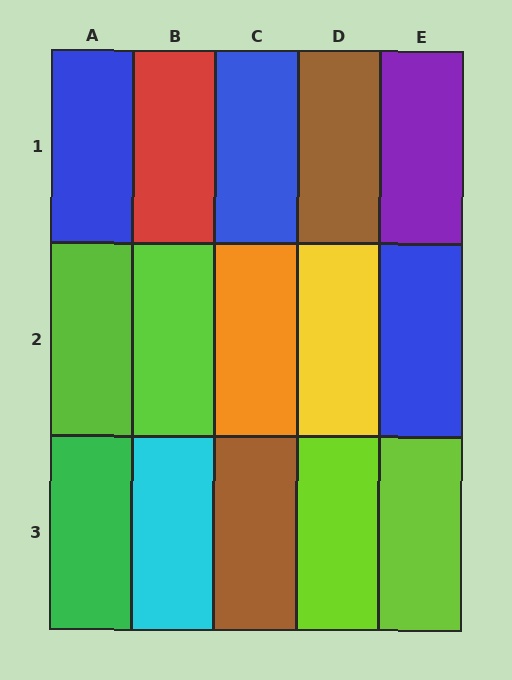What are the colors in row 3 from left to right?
Green, cyan, brown, lime, lime.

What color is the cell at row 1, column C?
Blue.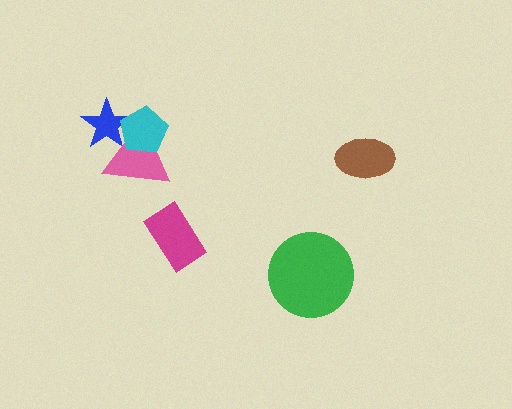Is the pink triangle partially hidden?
Yes, it is partially covered by another shape.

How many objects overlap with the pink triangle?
2 objects overlap with the pink triangle.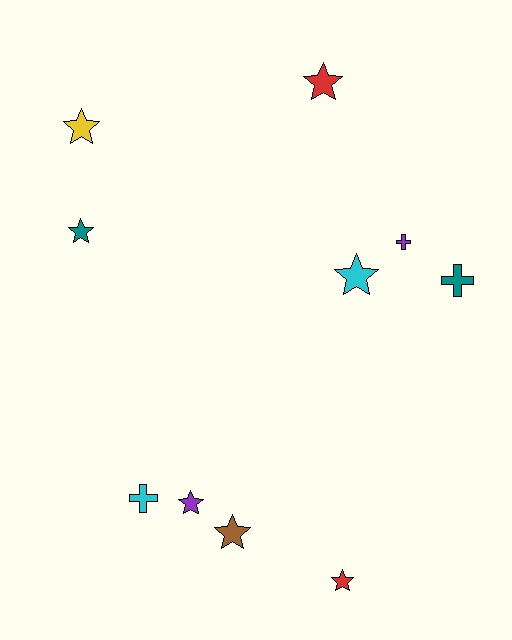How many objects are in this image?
There are 10 objects.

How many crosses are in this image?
There are 3 crosses.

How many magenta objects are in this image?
There are no magenta objects.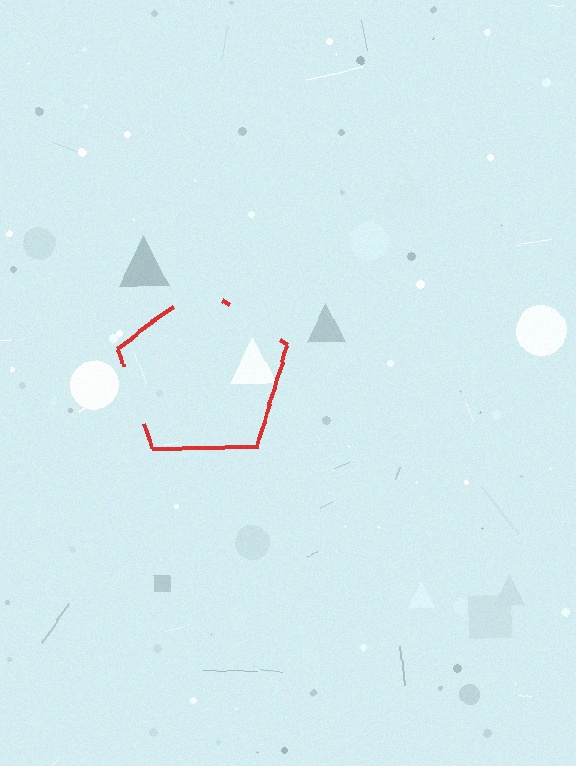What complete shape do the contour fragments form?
The contour fragments form a pentagon.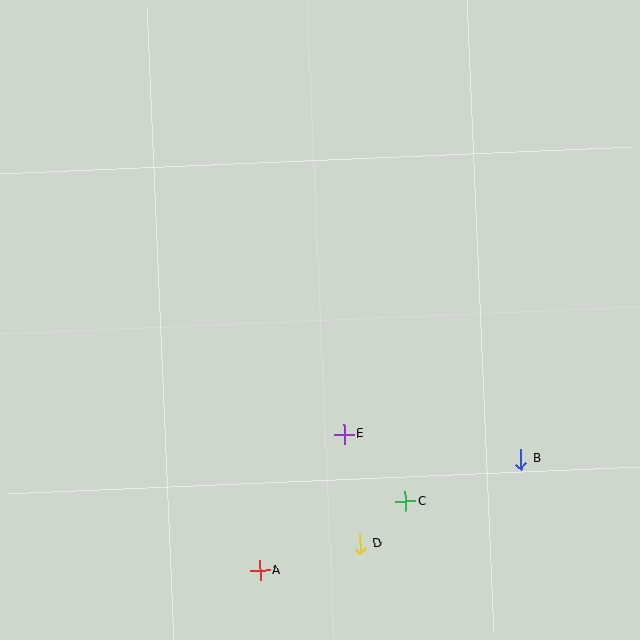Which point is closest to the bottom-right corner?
Point B is closest to the bottom-right corner.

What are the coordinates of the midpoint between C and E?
The midpoint between C and E is at (375, 468).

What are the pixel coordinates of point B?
Point B is at (521, 459).